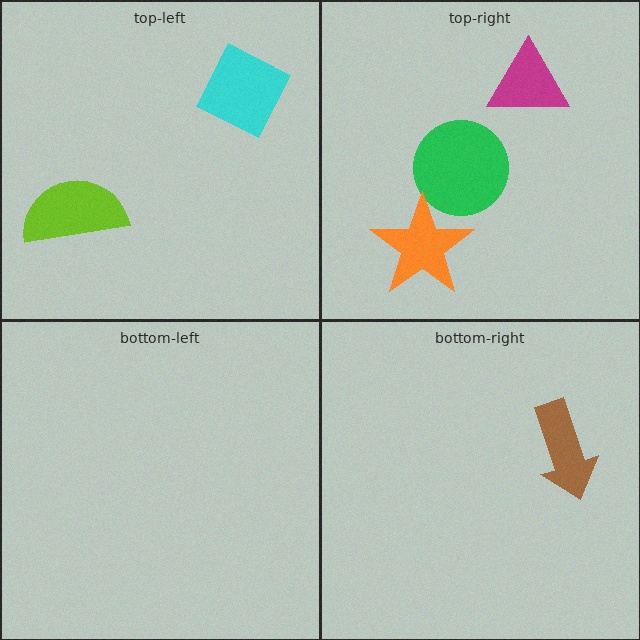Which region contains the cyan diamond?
The top-left region.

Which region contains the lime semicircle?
The top-left region.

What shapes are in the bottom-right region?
The brown arrow.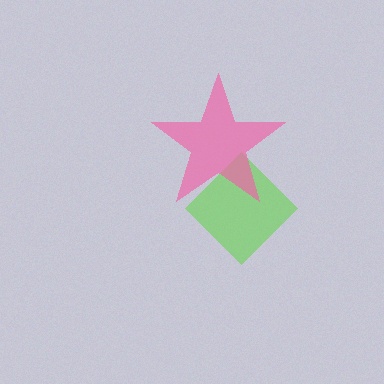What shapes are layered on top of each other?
The layered shapes are: a lime diamond, a pink star.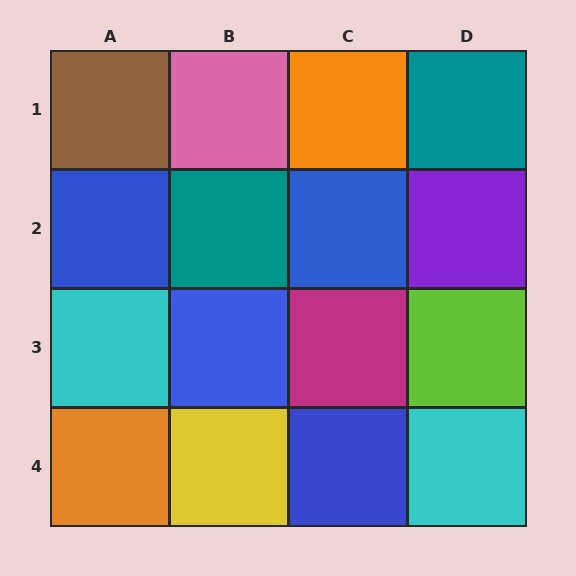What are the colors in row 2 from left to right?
Blue, teal, blue, purple.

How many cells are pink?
1 cell is pink.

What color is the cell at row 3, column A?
Cyan.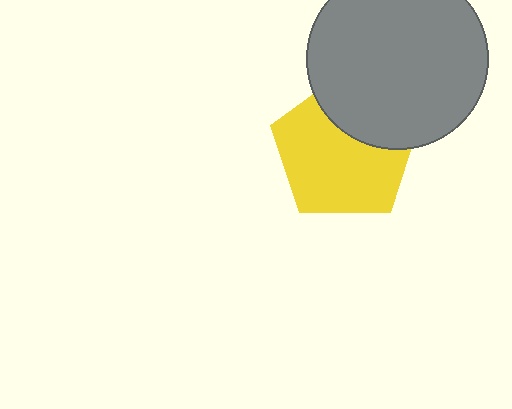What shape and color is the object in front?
The object in front is a gray circle.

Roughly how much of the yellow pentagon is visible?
Most of it is visible (roughly 69%).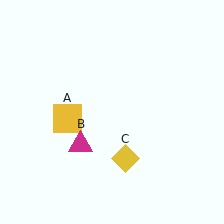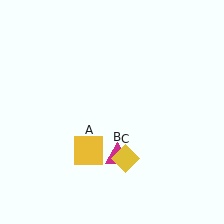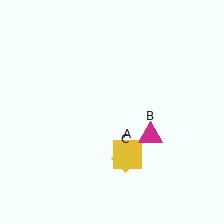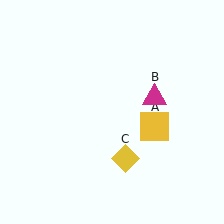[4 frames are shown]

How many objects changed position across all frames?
2 objects changed position: yellow square (object A), magenta triangle (object B).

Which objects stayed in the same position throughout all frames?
Yellow diamond (object C) remained stationary.